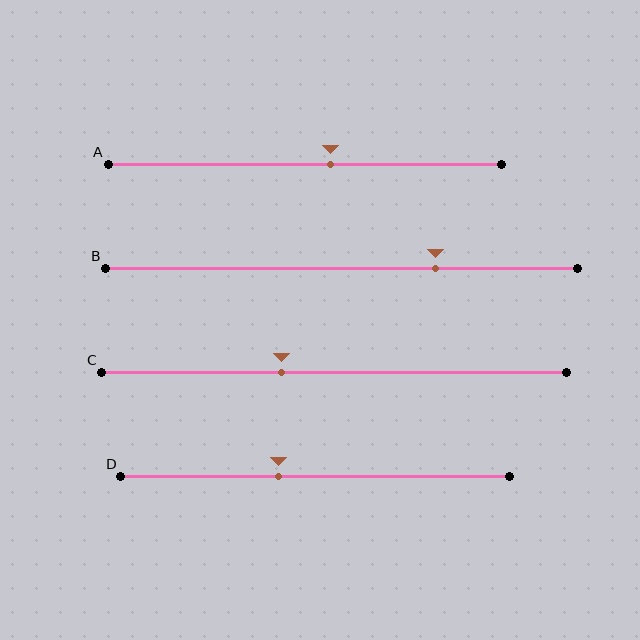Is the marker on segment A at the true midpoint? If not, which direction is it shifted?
No, the marker on segment A is shifted to the right by about 7% of the segment length.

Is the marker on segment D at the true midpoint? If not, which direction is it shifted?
No, the marker on segment D is shifted to the left by about 9% of the segment length.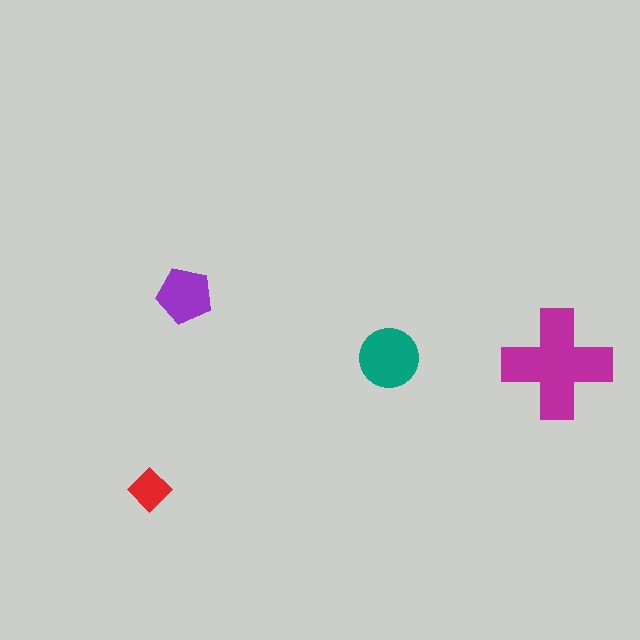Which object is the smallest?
The red diamond.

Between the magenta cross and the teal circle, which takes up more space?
The magenta cross.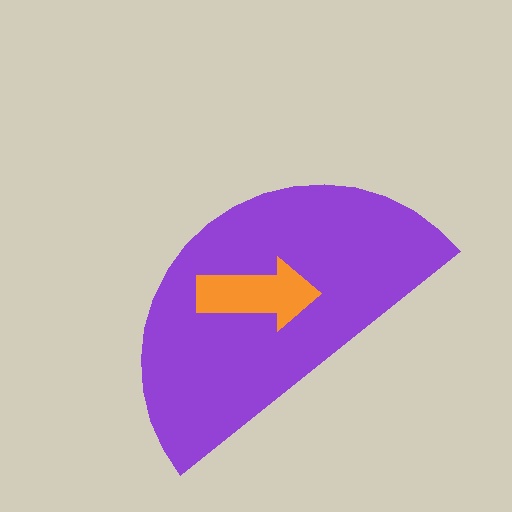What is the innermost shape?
The orange arrow.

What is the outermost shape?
The purple semicircle.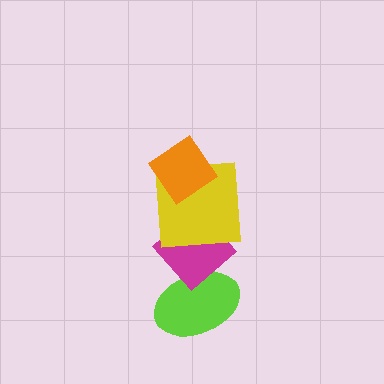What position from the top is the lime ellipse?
The lime ellipse is 4th from the top.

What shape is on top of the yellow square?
The orange diamond is on top of the yellow square.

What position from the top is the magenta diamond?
The magenta diamond is 3rd from the top.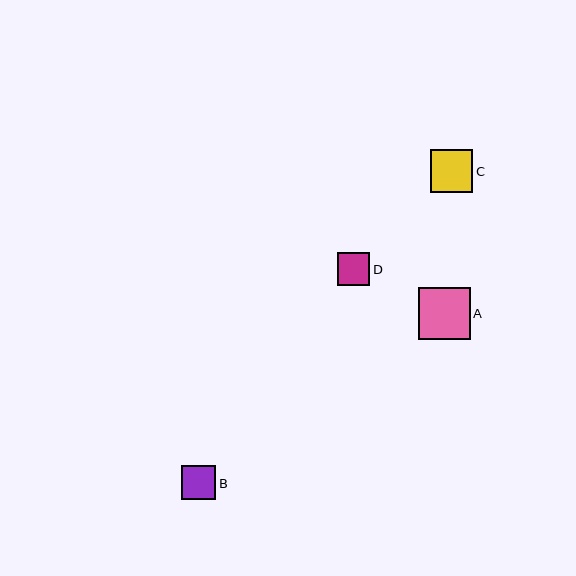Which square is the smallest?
Square D is the smallest with a size of approximately 32 pixels.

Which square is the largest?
Square A is the largest with a size of approximately 52 pixels.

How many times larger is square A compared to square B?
Square A is approximately 1.5 times the size of square B.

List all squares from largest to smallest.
From largest to smallest: A, C, B, D.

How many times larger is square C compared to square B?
Square C is approximately 1.2 times the size of square B.